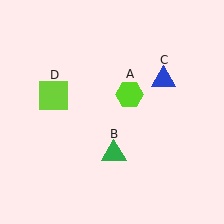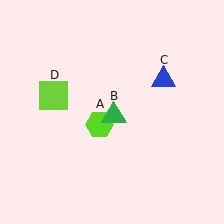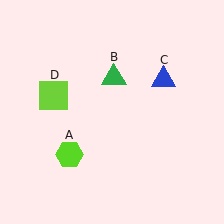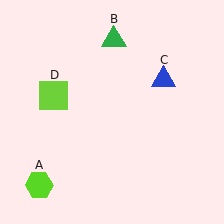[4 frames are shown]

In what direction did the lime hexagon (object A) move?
The lime hexagon (object A) moved down and to the left.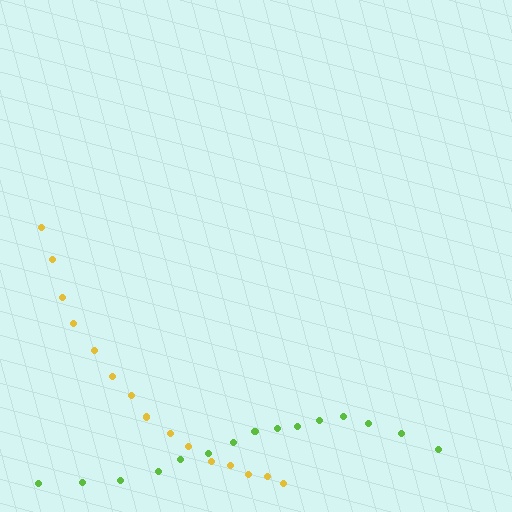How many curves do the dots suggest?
There are 2 distinct paths.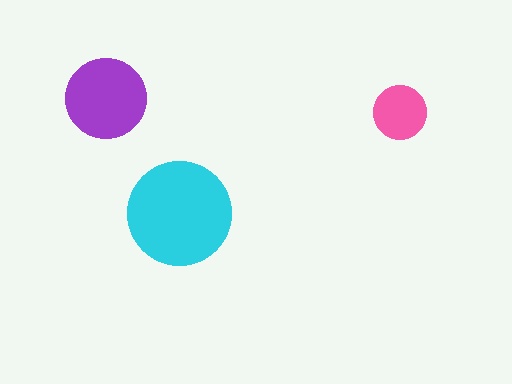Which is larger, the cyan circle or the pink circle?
The cyan one.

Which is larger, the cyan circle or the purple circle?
The cyan one.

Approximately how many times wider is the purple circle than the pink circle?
About 1.5 times wider.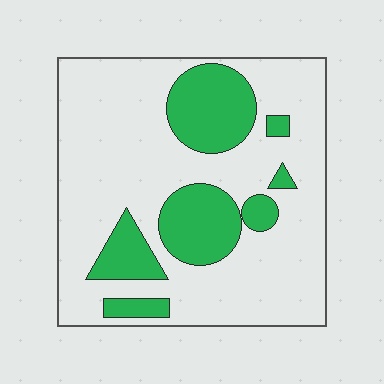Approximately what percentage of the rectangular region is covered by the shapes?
Approximately 25%.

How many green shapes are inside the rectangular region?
7.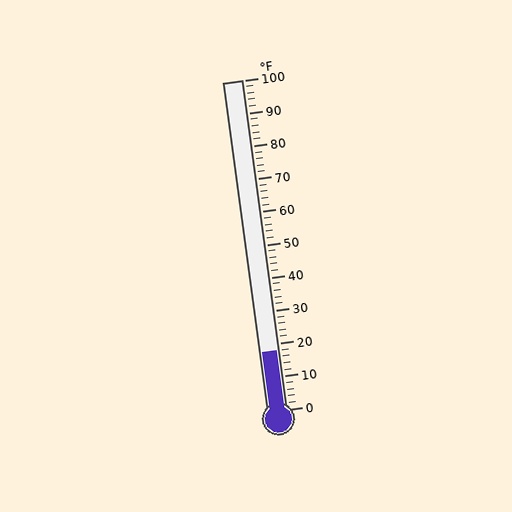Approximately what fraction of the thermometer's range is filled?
The thermometer is filled to approximately 20% of its range.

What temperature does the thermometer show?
The thermometer shows approximately 18°F.